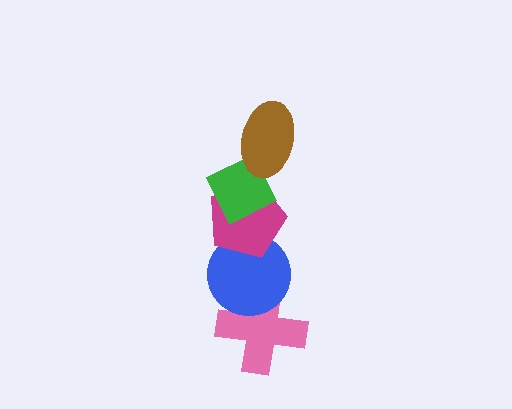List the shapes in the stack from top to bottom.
From top to bottom: the brown ellipse, the green diamond, the magenta pentagon, the blue circle, the pink cross.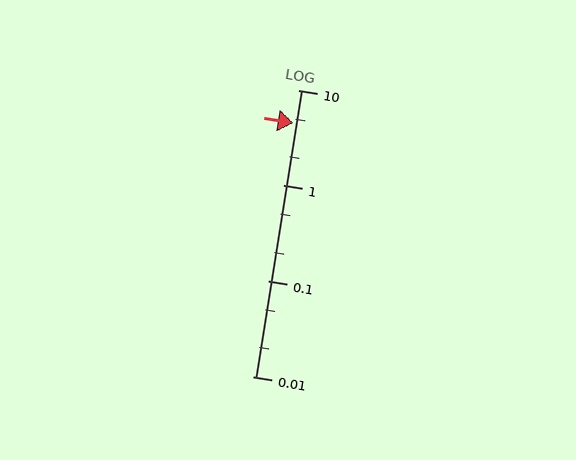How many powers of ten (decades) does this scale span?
The scale spans 3 decades, from 0.01 to 10.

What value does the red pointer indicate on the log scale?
The pointer indicates approximately 4.5.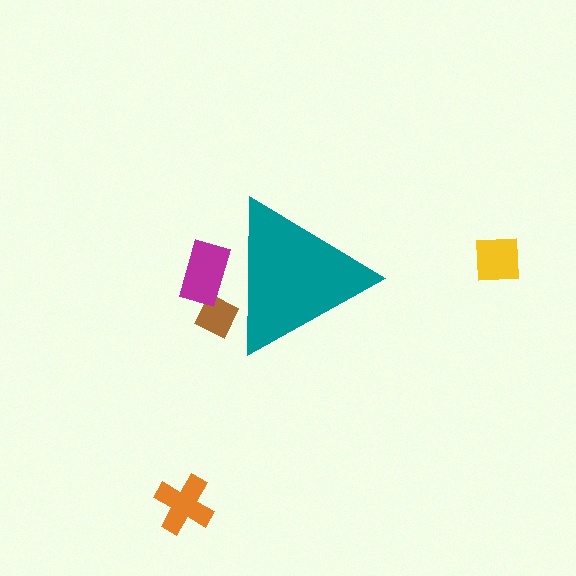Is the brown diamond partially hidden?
Yes, the brown diamond is partially hidden behind the teal triangle.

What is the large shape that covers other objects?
A teal triangle.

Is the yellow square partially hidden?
No, the yellow square is fully visible.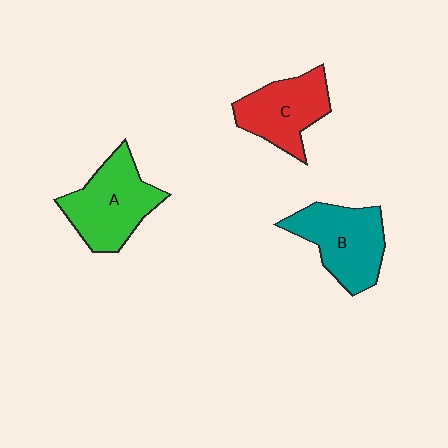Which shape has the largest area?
Shape A (green).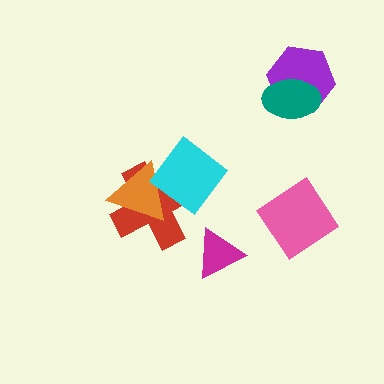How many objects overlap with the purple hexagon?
1 object overlaps with the purple hexagon.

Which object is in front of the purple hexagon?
The teal ellipse is in front of the purple hexagon.